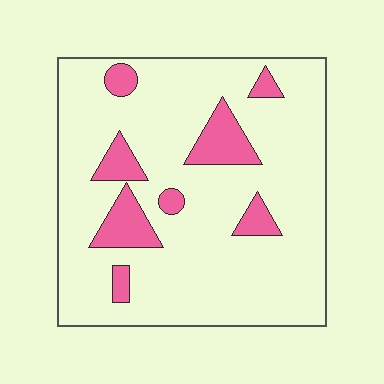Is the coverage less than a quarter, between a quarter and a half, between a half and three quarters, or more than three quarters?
Less than a quarter.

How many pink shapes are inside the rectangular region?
8.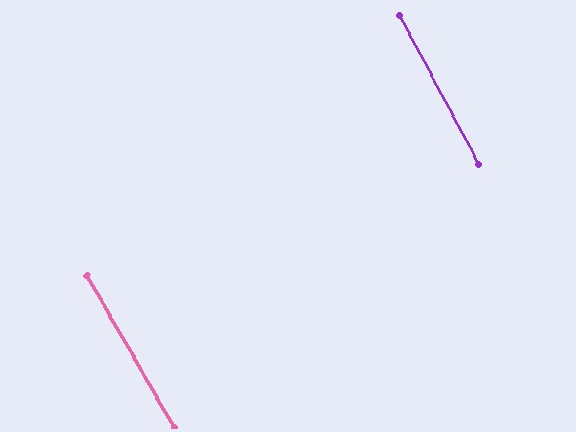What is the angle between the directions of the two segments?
Approximately 2 degrees.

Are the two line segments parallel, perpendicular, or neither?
Parallel — their directions differ by only 1.6°.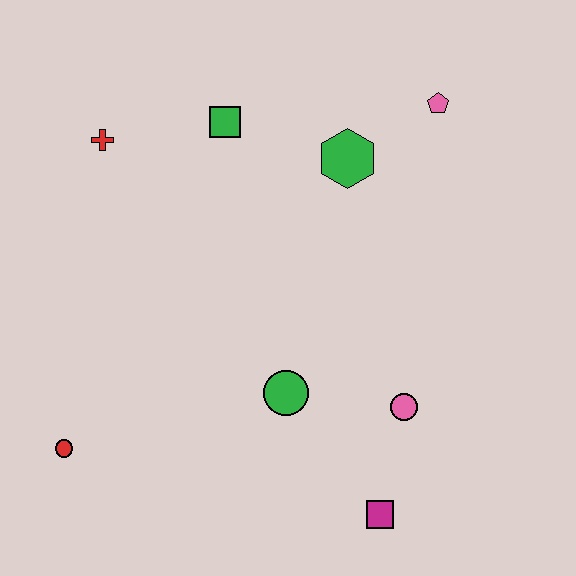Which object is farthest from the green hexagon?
The red circle is farthest from the green hexagon.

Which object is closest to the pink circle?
The magenta square is closest to the pink circle.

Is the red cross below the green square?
Yes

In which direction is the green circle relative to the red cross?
The green circle is below the red cross.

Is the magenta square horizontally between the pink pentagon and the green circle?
Yes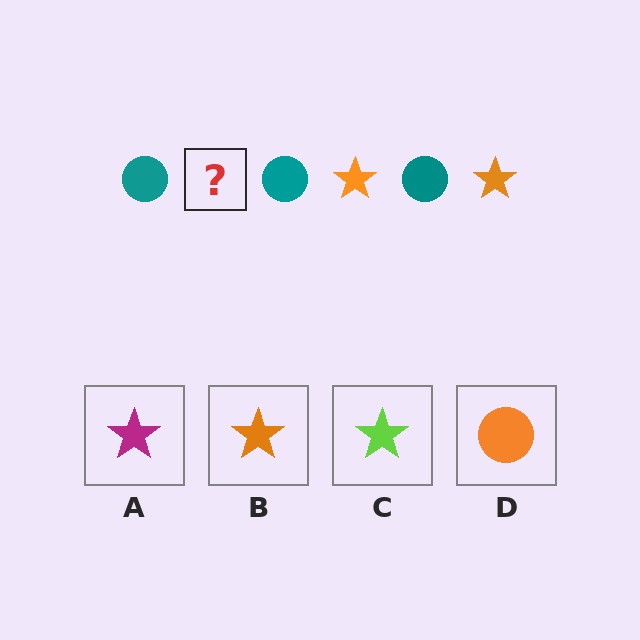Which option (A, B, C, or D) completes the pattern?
B.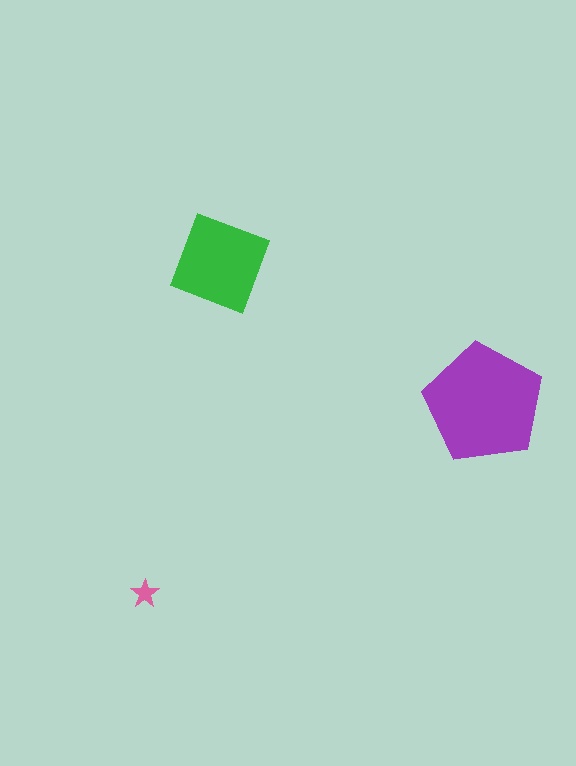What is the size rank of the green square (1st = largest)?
2nd.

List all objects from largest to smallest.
The purple pentagon, the green square, the pink star.